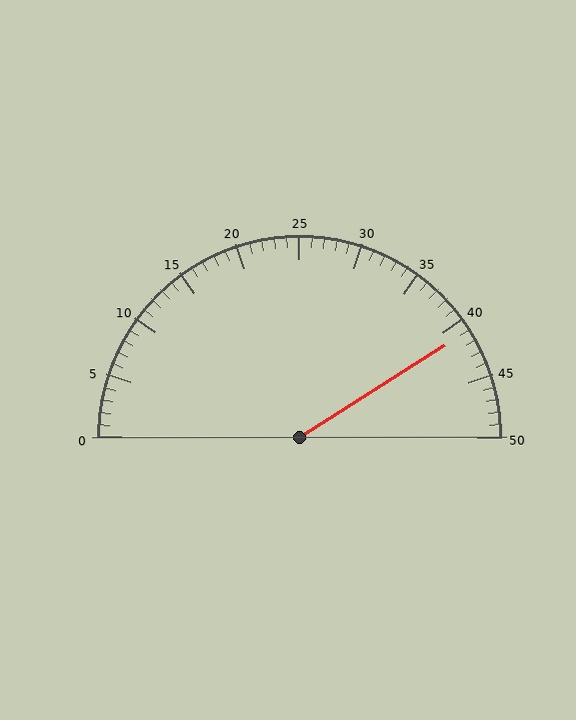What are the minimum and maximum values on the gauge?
The gauge ranges from 0 to 50.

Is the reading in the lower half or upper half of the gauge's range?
The reading is in the upper half of the range (0 to 50).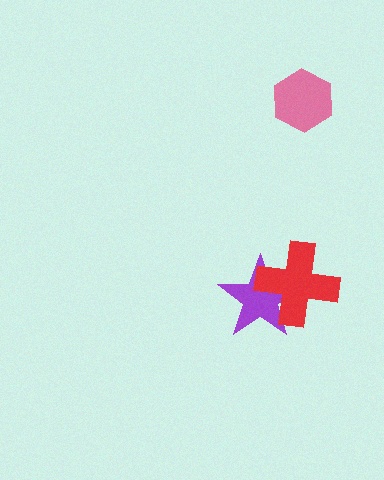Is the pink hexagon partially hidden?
No, no other shape covers it.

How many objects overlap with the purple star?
1 object overlaps with the purple star.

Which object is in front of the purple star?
The red cross is in front of the purple star.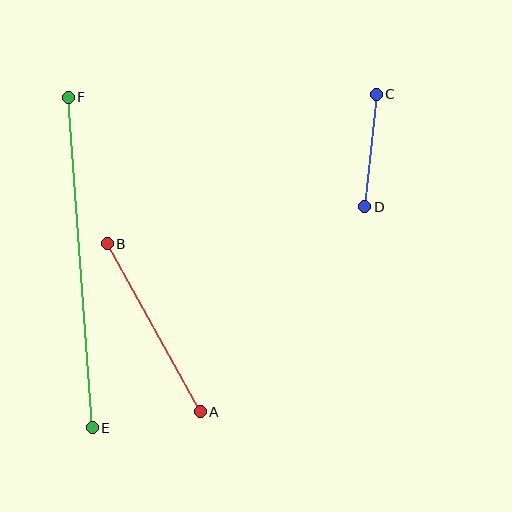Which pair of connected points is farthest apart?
Points E and F are farthest apart.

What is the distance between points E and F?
The distance is approximately 332 pixels.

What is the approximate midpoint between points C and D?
The midpoint is at approximately (371, 151) pixels.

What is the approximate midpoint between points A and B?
The midpoint is at approximately (154, 328) pixels.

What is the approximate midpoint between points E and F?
The midpoint is at approximately (80, 262) pixels.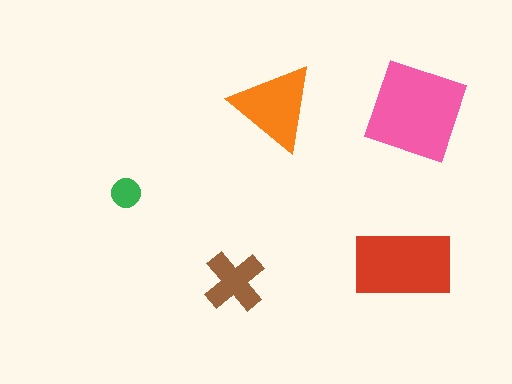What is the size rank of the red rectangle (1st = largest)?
2nd.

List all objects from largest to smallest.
The pink diamond, the red rectangle, the orange triangle, the brown cross, the green circle.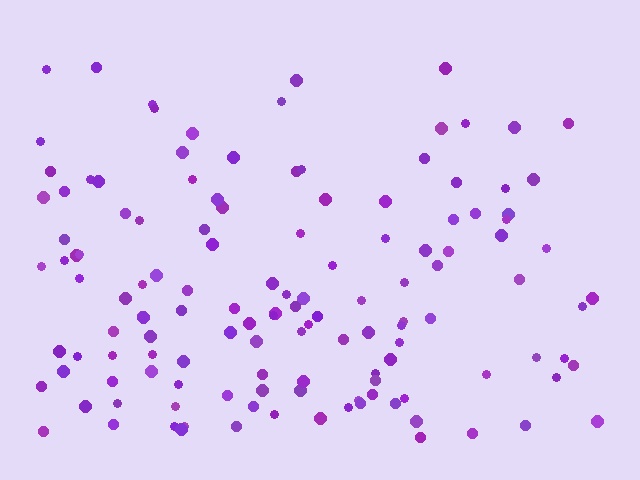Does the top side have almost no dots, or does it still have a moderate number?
Still a moderate number, just noticeably fewer than the bottom.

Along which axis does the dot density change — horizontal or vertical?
Vertical.